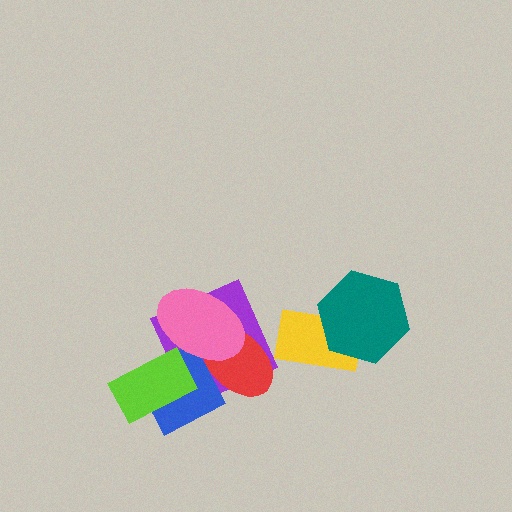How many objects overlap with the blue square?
4 objects overlap with the blue square.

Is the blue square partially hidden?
Yes, it is partially covered by another shape.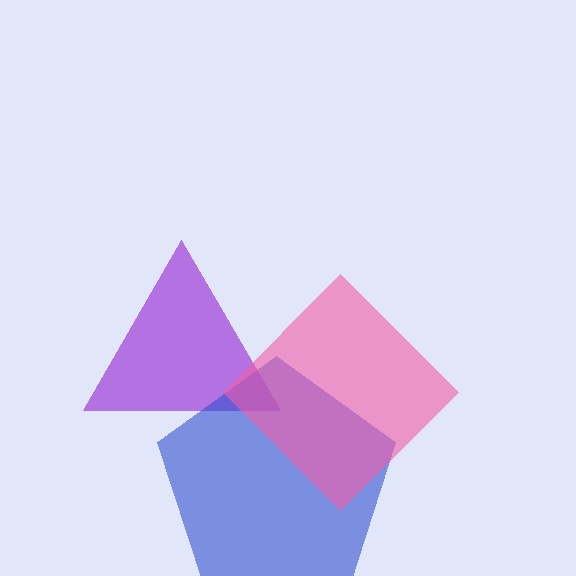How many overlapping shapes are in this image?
There are 3 overlapping shapes in the image.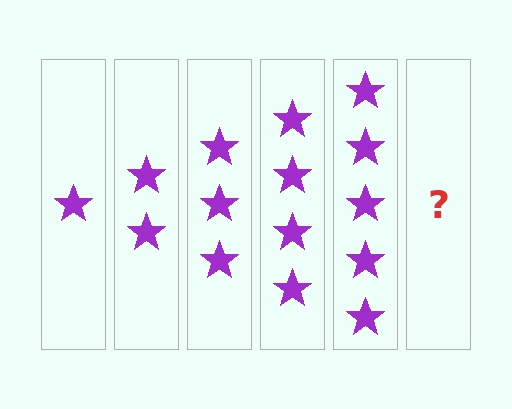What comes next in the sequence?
The next element should be 6 stars.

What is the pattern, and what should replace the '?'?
The pattern is that each step adds one more star. The '?' should be 6 stars.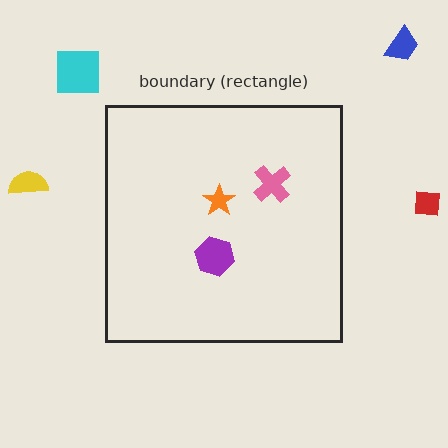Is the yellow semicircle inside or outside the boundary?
Outside.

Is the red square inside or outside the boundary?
Outside.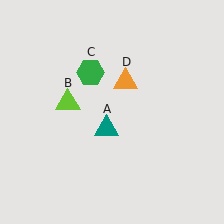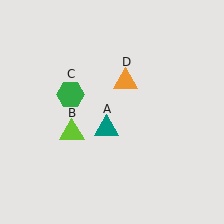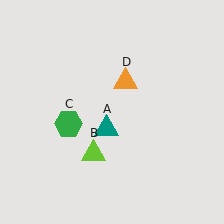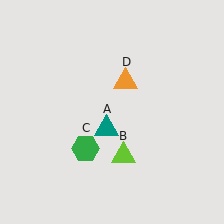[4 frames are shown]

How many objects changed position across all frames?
2 objects changed position: lime triangle (object B), green hexagon (object C).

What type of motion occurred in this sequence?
The lime triangle (object B), green hexagon (object C) rotated counterclockwise around the center of the scene.